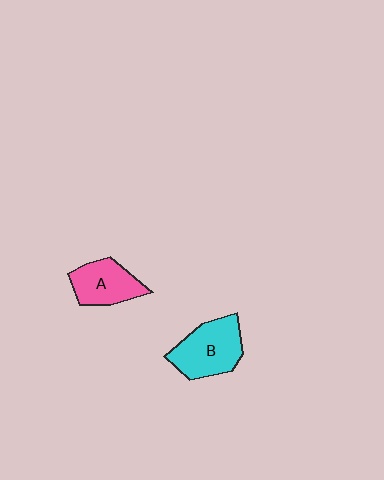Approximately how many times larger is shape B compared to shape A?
Approximately 1.3 times.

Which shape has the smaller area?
Shape A (pink).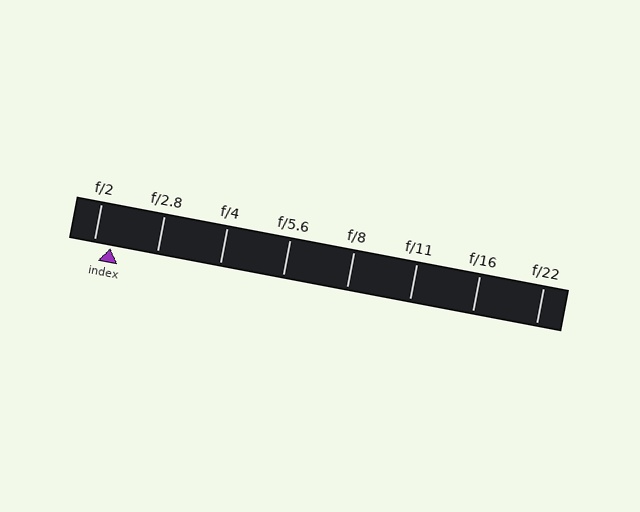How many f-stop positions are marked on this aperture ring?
There are 8 f-stop positions marked.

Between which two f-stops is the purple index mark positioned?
The index mark is between f/2 and f/2.8.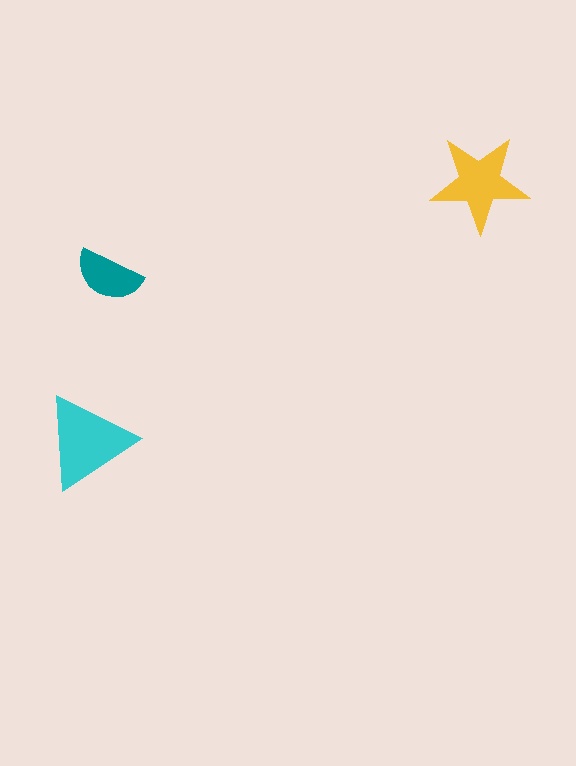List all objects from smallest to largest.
The teal semicircle, the yellow star, the cyan triangle.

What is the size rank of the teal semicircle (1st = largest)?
3rd.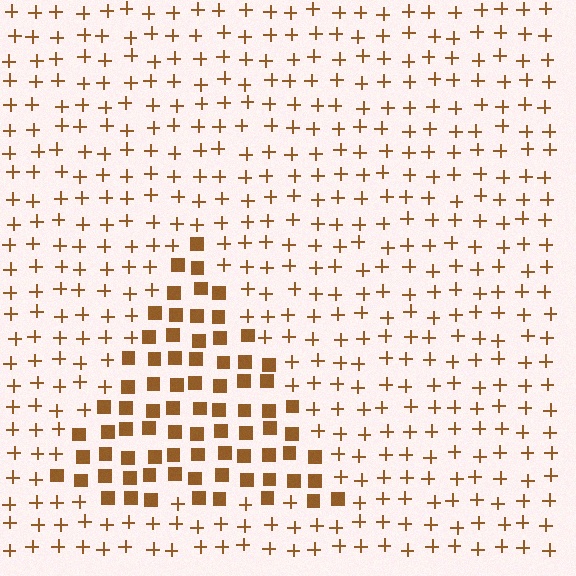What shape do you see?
I see a triangle.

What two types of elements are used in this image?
The image uses squares inside the triangle region and plus signs outside it.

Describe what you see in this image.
The image is filled with small brown elements arranged in a uniform grid. A triangle-shaped region contains squares, while the surrounding area contains plus signs. The boundary is defined purely by the change in element shape.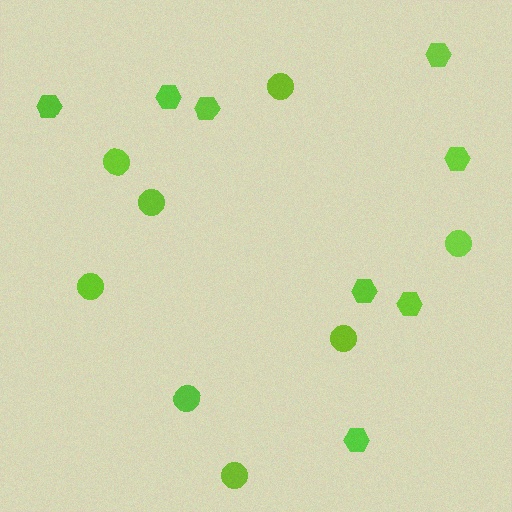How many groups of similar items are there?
There are 2 groups: one group of circles (8) and one group of hexagons (8).